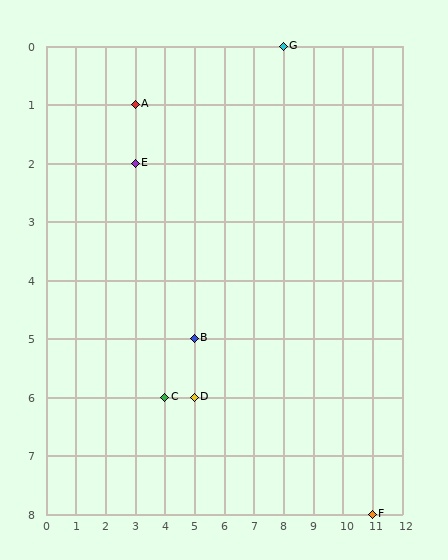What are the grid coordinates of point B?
Point B is at grid coordinates (5, 5).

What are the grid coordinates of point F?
Point F is at grid coordinates (11, 8).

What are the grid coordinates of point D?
Point D is at grid coordinates (5, 6).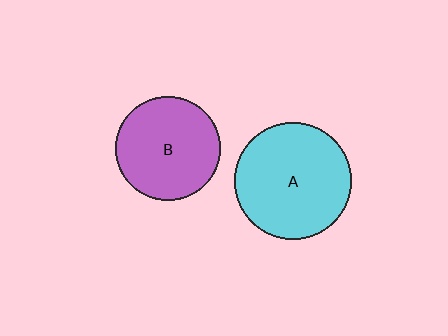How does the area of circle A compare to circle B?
Approximately 1.2 times.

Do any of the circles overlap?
No, none of the circles overlap.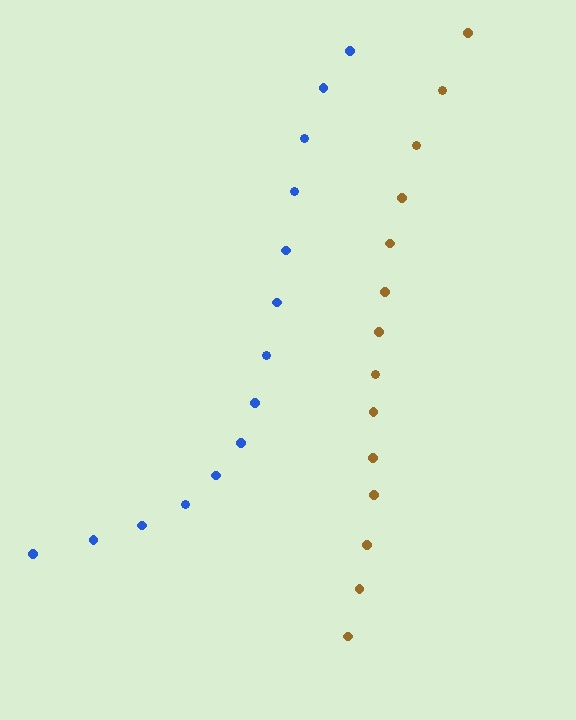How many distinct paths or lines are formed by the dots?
There are 2 distinct paths.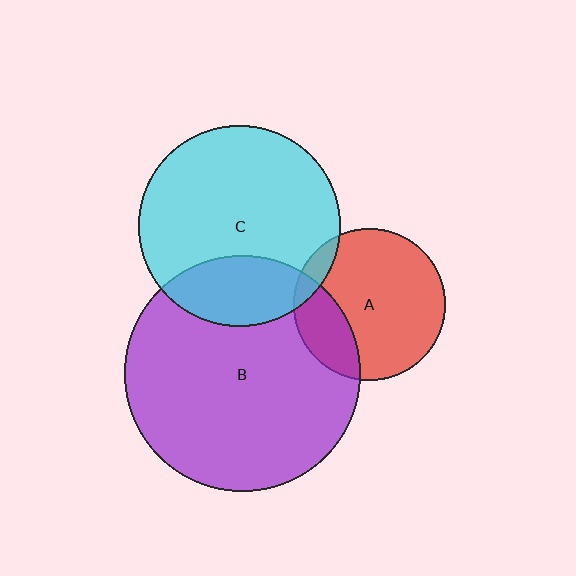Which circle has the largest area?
Circle B (purple).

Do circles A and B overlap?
Yes.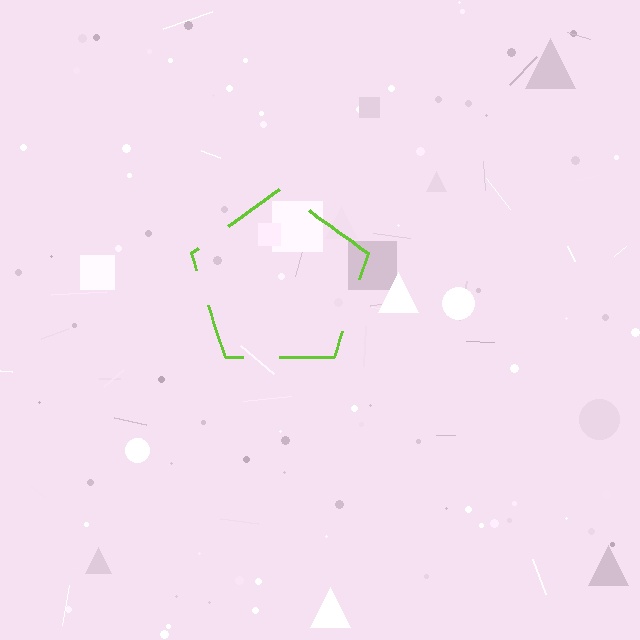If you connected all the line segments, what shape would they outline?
They would outline a pentagon.